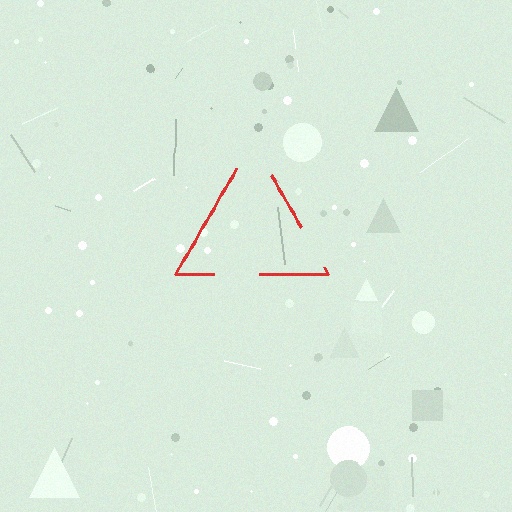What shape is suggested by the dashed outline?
The dashed outline suggests a triangle.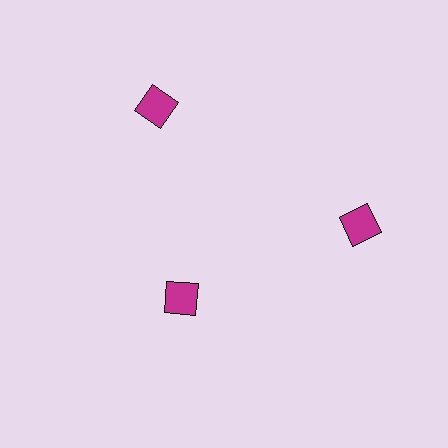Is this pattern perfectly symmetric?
No. The 3 magenta diamonds are arranged in a ring, but one element near the 7 o'clock position is pulled inward toward the center, breaking the 3-fold rotational symmetry.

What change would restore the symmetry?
The symmetry would be restored by moving it outward, back onto the ring so that all 3 diamonds sit at equal angles and equal distance from the center.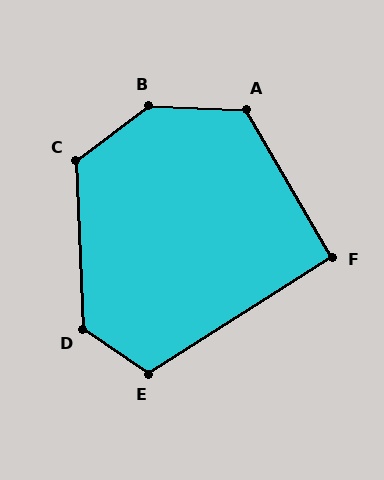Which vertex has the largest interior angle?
B, at approximately 141 degrees.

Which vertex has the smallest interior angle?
F, at approximately 92 degrees.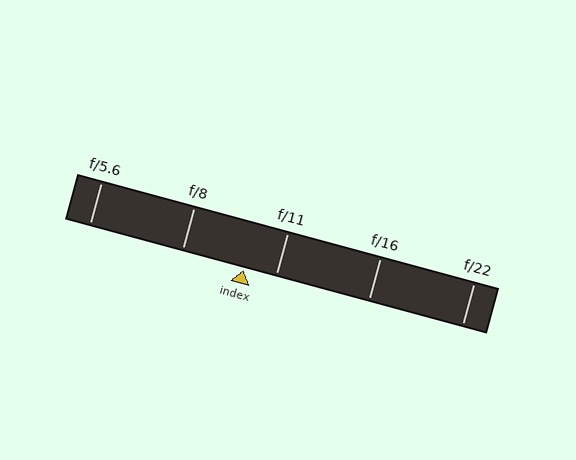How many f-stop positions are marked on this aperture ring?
There are 5 f-stop positions marked.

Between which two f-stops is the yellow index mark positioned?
The index mark is between f/8 and f/11.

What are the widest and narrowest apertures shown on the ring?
The widest aperture shown is f/5.6 and the narrowest is f/22.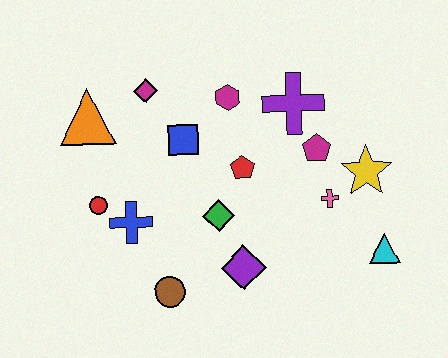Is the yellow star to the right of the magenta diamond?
Yes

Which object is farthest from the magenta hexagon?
The cyan triangle is farthest from the magenta hexagon.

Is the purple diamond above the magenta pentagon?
No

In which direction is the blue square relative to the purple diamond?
The blue square is above the purple diamond.